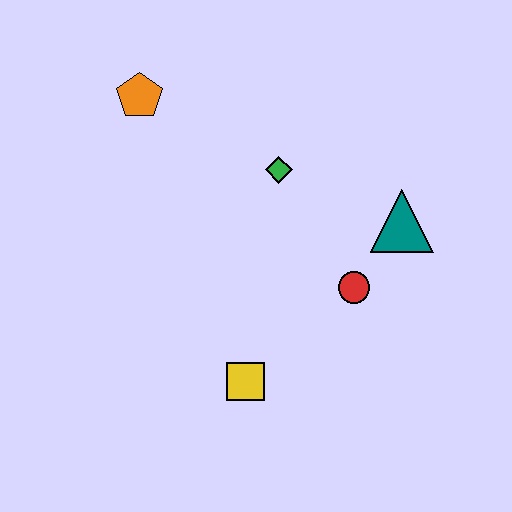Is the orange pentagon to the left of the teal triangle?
Yes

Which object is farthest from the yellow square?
The orange pentagon is farthest from the yellow square.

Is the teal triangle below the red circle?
No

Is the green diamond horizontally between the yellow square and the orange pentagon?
No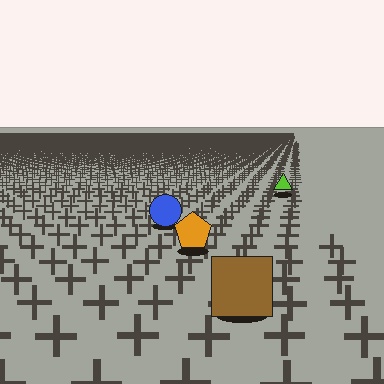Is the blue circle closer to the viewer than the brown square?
No. The brown square is closer — you can tell from the texture gradient: the ground texture is coarser near it.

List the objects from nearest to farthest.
From nearest to farthest: the brown square, the orange pentagon, the blue circle, the lime triangle.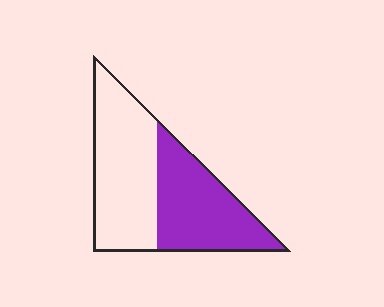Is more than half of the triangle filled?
No.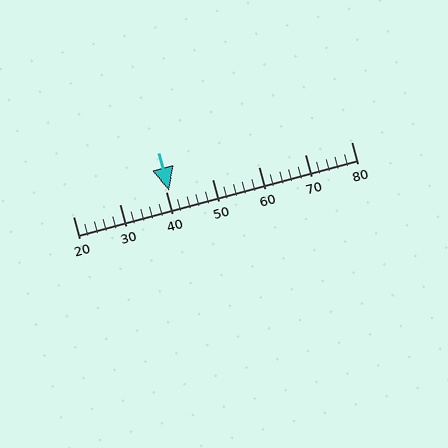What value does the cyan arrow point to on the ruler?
The cyan arrow points to approximately 41.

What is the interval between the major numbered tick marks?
The major tick marks are spaced 10 units apart.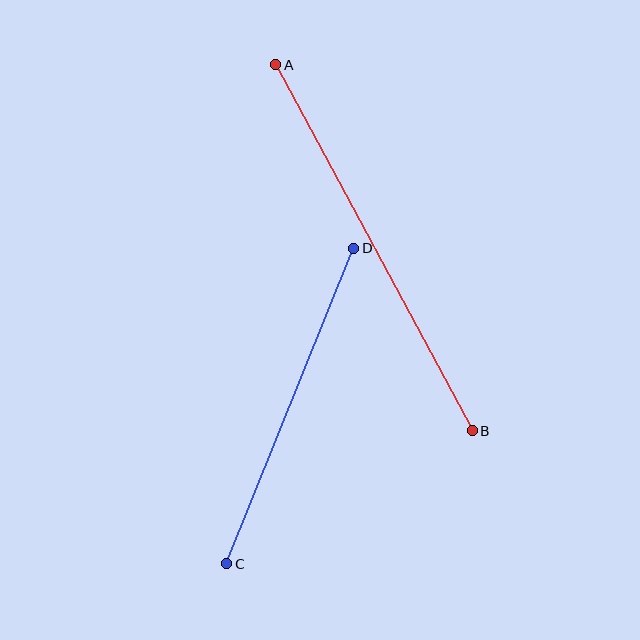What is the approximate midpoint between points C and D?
The midpoint is at approximately (290, 406) pixels.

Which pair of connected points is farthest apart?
Points A and B are farthest apart.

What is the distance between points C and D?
The distance is approximately 340 pixels.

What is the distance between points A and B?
The distance is approximately 415 pixels.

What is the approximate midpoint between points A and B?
The midpoint is at approximately (374, 248) pixels.